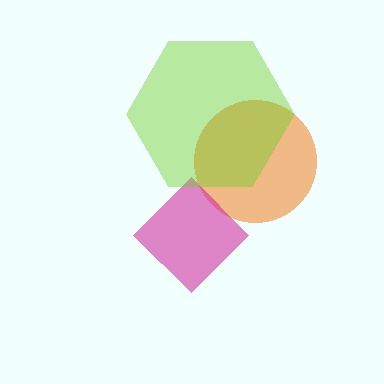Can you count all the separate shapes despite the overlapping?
Yes, there are 3 separate shapes.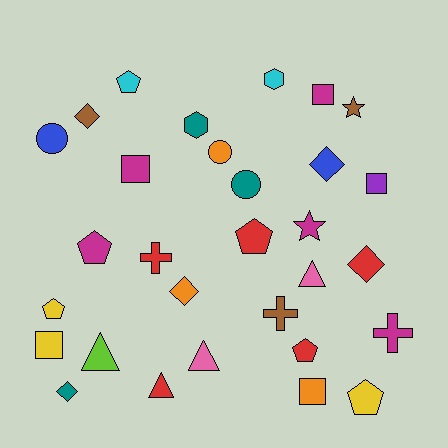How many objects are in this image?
There are 30 objects.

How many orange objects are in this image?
There are 3 orange objects.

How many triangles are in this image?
There are 4 triangles.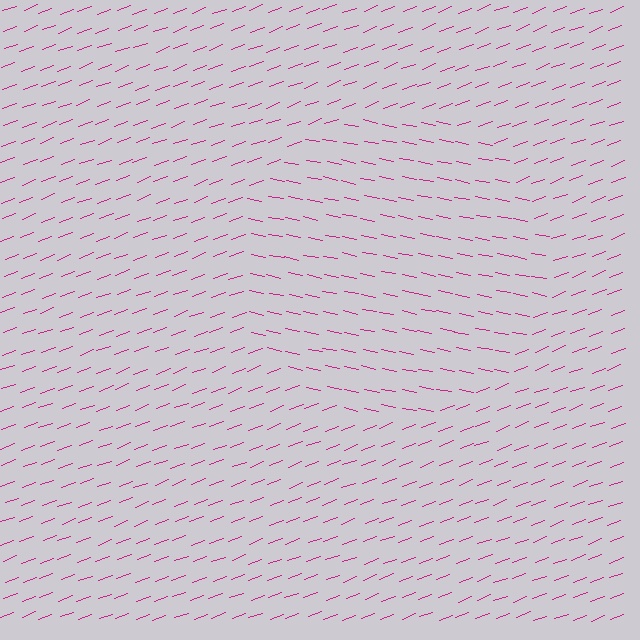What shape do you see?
I see a circle.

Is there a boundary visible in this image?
Yes, there is a texture boundary formed by a change in line orientation.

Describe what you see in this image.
The image is filled with small magenta line segments. A circle region in the image has lines oriented differently from the surrounding lines, creating a visible texture boundary.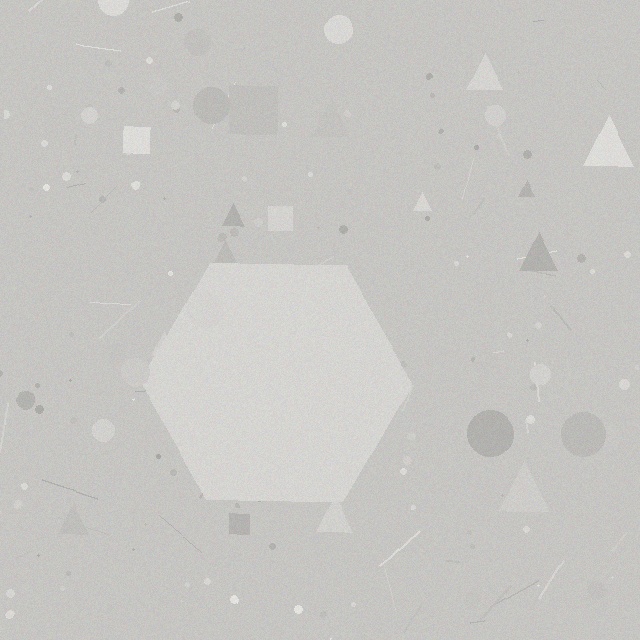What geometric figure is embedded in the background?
A hexagon is embedded in the background.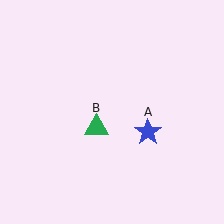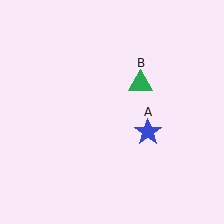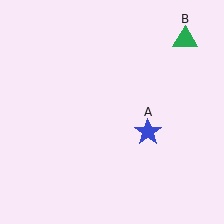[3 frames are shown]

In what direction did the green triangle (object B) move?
The green triangle (object B) moved up and to the right.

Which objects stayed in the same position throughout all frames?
Blue star (object A) remained stationary.